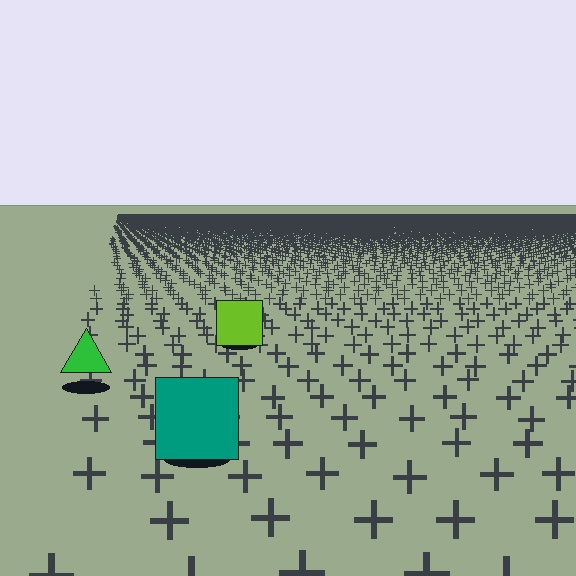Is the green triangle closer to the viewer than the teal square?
No. The teal square is closer — you can tell from the texture gradient: the ground texture is coarser near it.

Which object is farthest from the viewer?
The lime square is farthest from the viewer. It appears smaller and the ground texture around it is denser.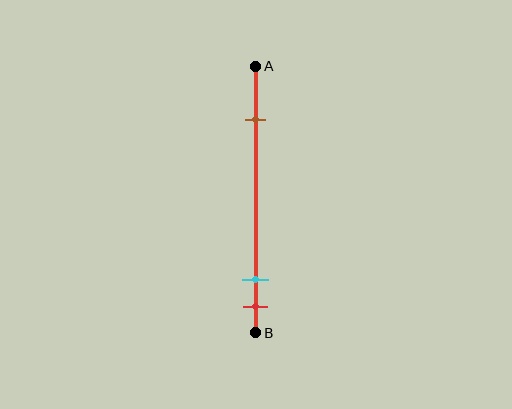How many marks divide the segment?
There are 3 marks dividing the segment.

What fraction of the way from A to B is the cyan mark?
The cyan mark is approximately 80% (0.8) of the way from A to B.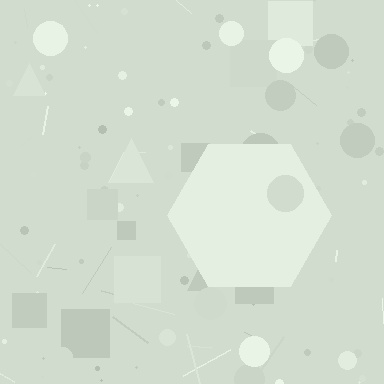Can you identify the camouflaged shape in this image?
The camouflaged shape is a hexagon.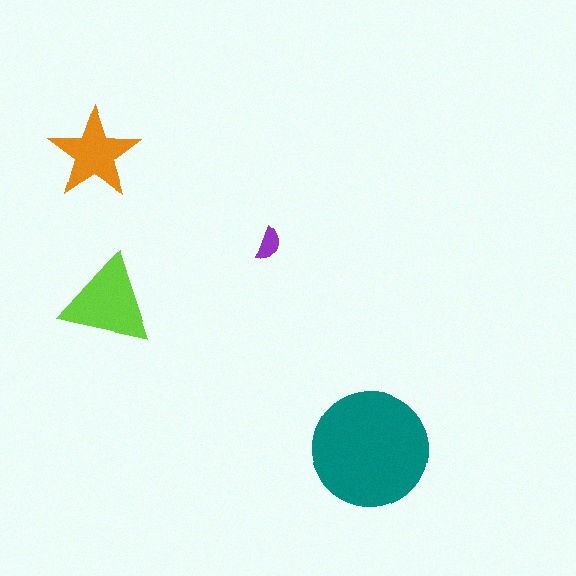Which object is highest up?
The orange star is topmost.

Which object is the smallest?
The purple semicircle.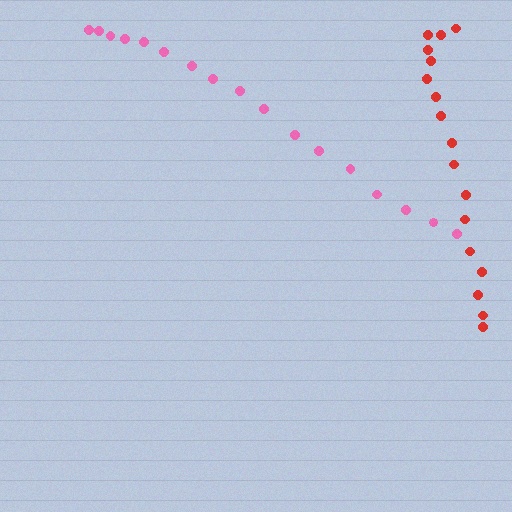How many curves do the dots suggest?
There are 2 distinct paths.